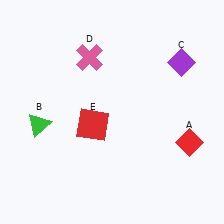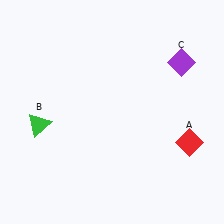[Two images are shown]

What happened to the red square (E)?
The red square (E) was removed in Image 2. It was in the bottom-left area of Image 1.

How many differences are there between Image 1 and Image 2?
There are 2 differences between the two images.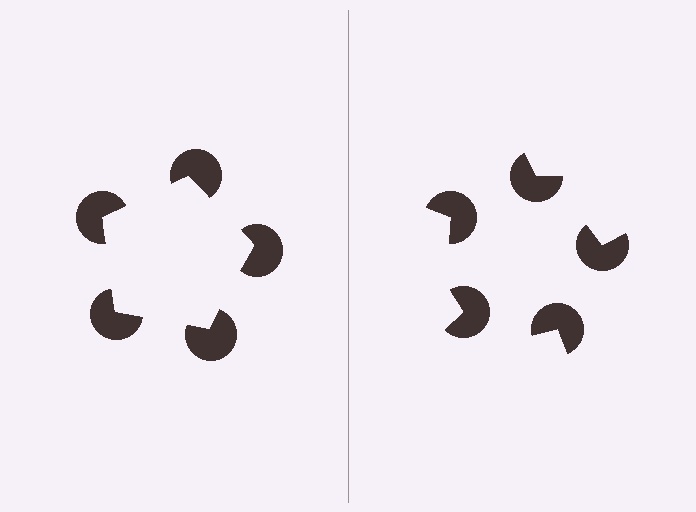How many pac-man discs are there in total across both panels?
10 — 5 on each side.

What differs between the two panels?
The pac-man discs are positioned identically on both sides; only the wedge orientations differ. On the left they align to a pentagon; on the right they are misaligned.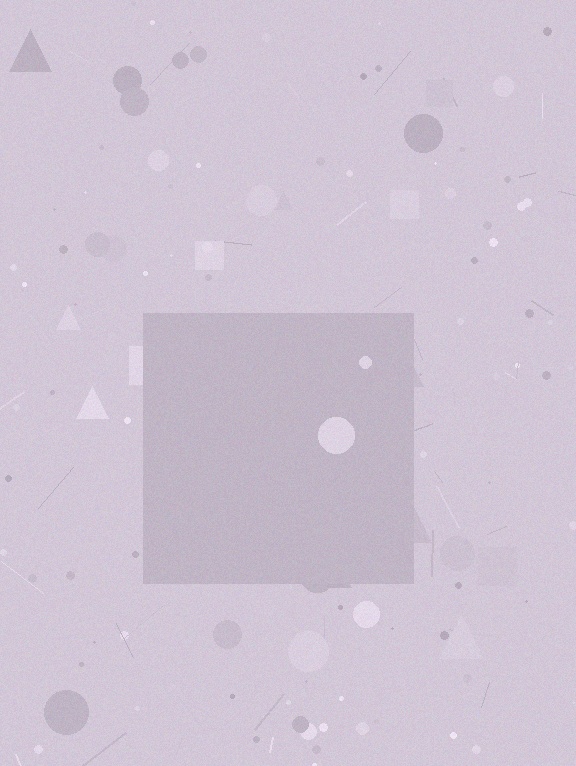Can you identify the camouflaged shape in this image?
The camouflaged shape is a square.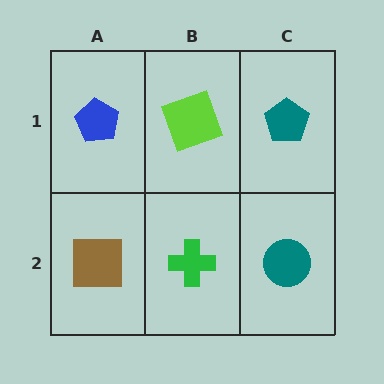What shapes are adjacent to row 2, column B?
A lime square (row 1, column B), a brown square (row 2, column A), a teal circle (row 2, column C).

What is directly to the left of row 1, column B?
A blue pentagon.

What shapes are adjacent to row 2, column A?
A blue pentagon (row 1, column A), a green cross (row 2, column B).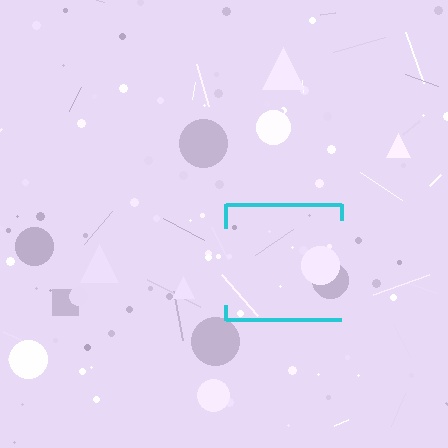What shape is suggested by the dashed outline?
The dashed outline suggests a square.